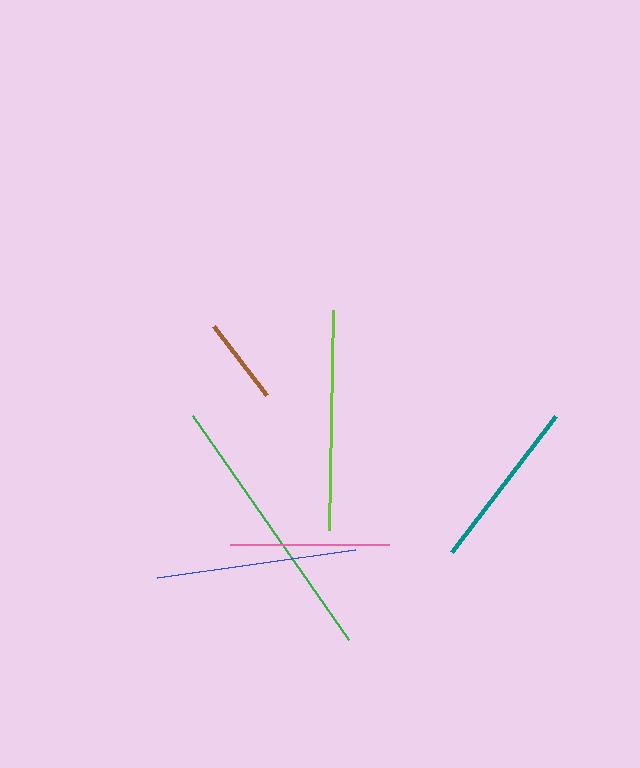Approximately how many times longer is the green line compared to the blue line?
The green line is approximately 1.4 times the length of the blue line.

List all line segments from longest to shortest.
From longest to shortest: green, lime, blue, teal, pink, brown.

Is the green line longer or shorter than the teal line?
The green line is longer than the teal line.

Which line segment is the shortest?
The brown line is the shortest at approximately 87 pixels.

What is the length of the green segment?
The green segment is approximately 273 pixels long.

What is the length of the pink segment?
The pink segment is approximately 159 pixels long.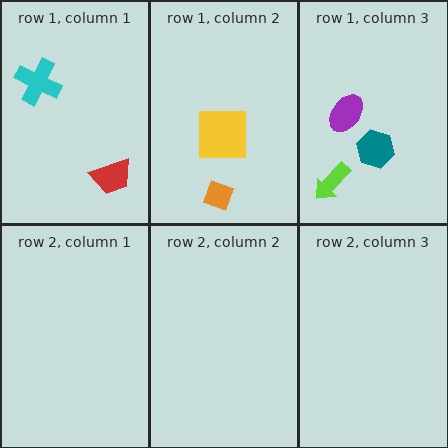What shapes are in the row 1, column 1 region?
The cyan cross, the red trapezoid.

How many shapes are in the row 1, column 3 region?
3.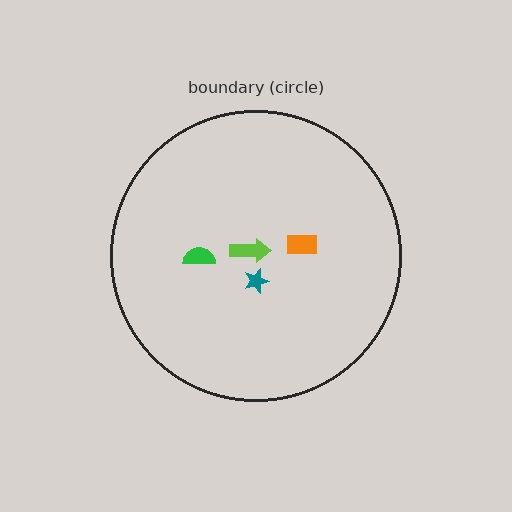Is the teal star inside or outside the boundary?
Inside.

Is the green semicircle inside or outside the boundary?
Inside.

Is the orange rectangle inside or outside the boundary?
Inside.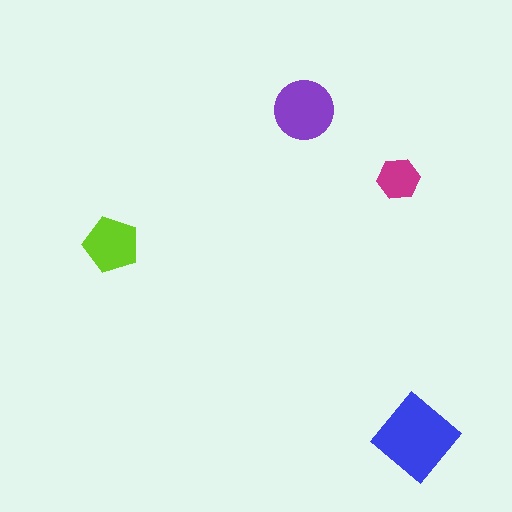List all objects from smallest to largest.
The magenta hexagon, the lime pentagon, the purple circle, the blue diamond.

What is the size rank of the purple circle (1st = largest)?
2nd.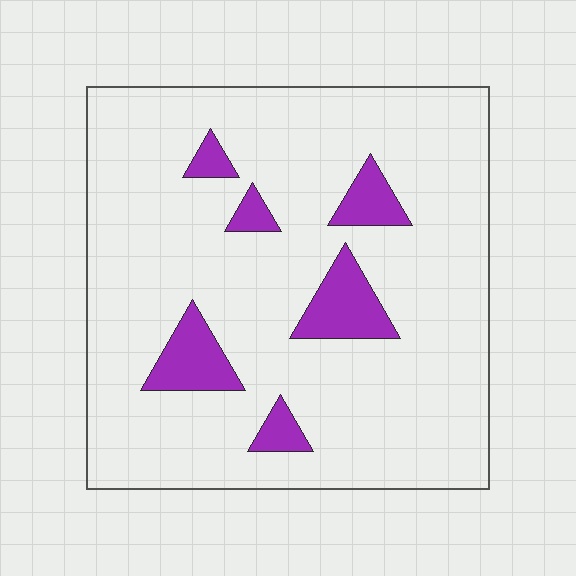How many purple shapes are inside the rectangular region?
6.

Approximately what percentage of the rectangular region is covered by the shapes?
Approximately 10%.